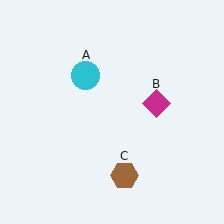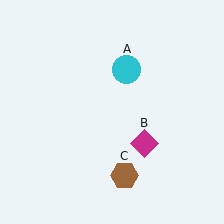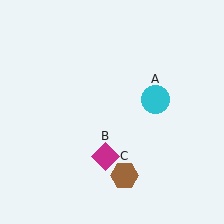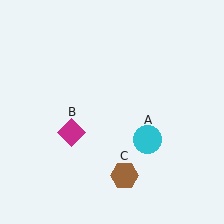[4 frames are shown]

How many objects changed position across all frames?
2 objects changed position: cyan circle (object A), magenta diamond (object B).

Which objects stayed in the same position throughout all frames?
Brown hexagon (object C) remained stationary.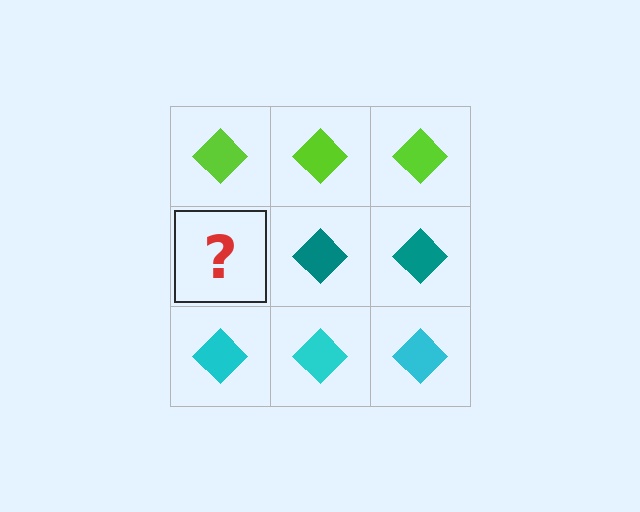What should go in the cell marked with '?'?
The missing cell should contain a teal diamond.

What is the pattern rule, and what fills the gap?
The rule is that each row has a consistent color. The gap should be filled with a teal diamond.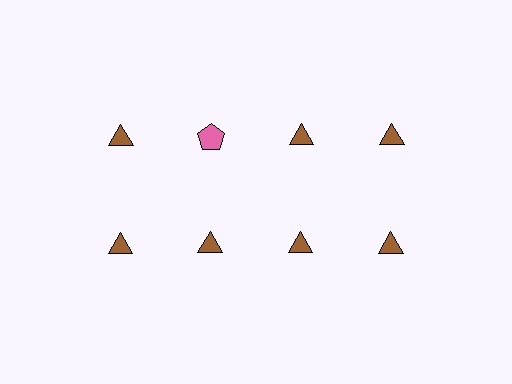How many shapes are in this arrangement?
There are 8 shapes arranged in a grid pattern.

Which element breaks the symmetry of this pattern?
The pink pentagon in the top row, second from left column breaks the symmetry. All other shapes are brown triangles.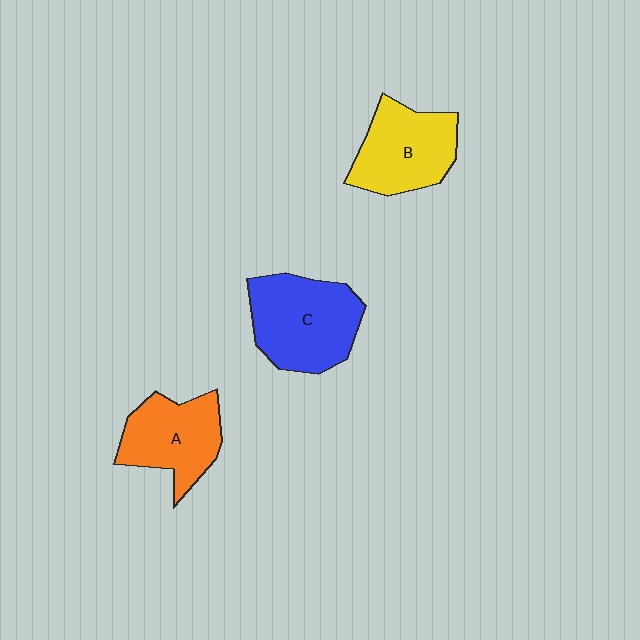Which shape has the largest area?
Shape C (blue).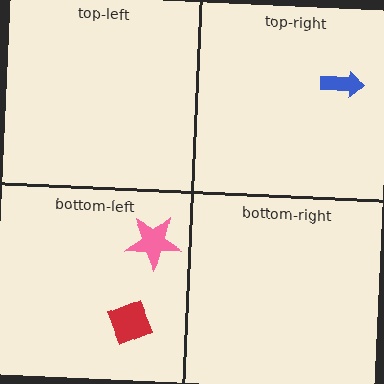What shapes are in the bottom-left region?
The red diamond, the pink star.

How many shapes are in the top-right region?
1.